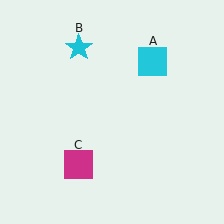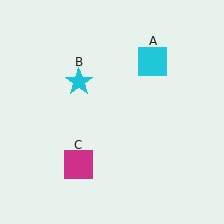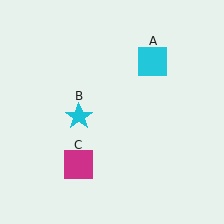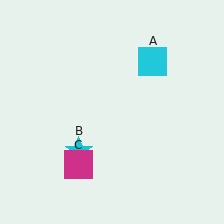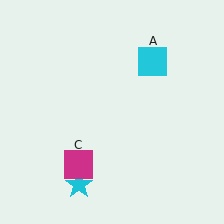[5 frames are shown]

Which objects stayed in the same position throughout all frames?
Cyan square (object A) and magenta square (object C) remained stationary.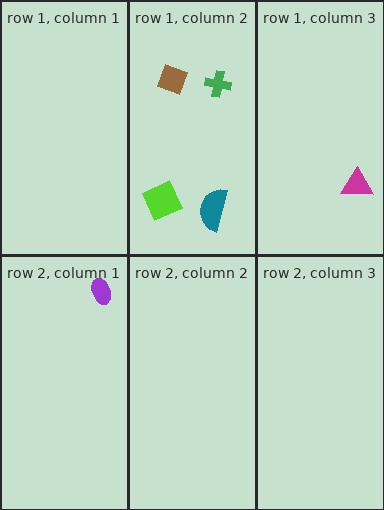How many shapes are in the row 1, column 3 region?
1.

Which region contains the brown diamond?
The row 1, column 2 region.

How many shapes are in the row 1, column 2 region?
4.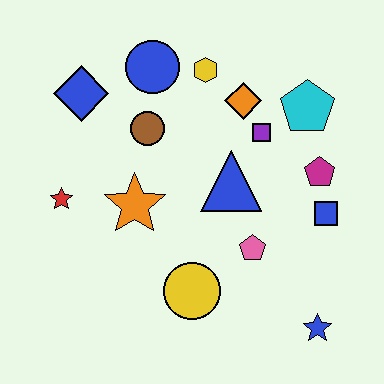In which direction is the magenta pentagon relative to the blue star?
The magenta pentagon is above the blue star.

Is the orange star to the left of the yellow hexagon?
Yes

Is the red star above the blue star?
Yes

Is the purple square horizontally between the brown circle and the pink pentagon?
No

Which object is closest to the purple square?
The orange diamond is closest to the purple square.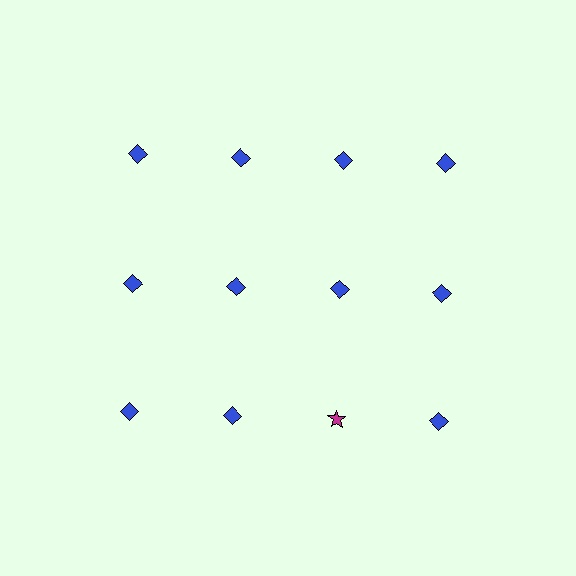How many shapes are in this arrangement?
There are 12 shapes arranged in a grid pattern.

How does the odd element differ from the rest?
It differs in both color (magenta instead of blue) and shape (star instead of diamond).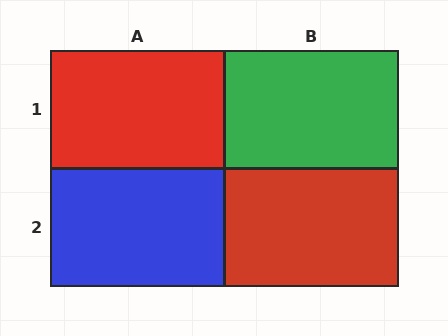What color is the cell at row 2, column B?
Red.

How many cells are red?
2 cells are red.